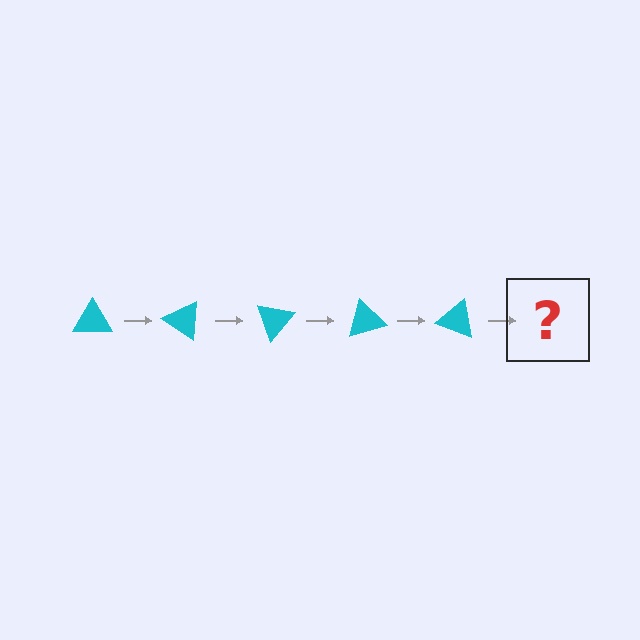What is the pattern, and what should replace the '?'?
The pattern is that the triangle rotates 35 degrees each step. The '?' should be a cyan triangle rotated 175 degrees.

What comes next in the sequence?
The next element should be a cyan triangle rotated 175 degrees.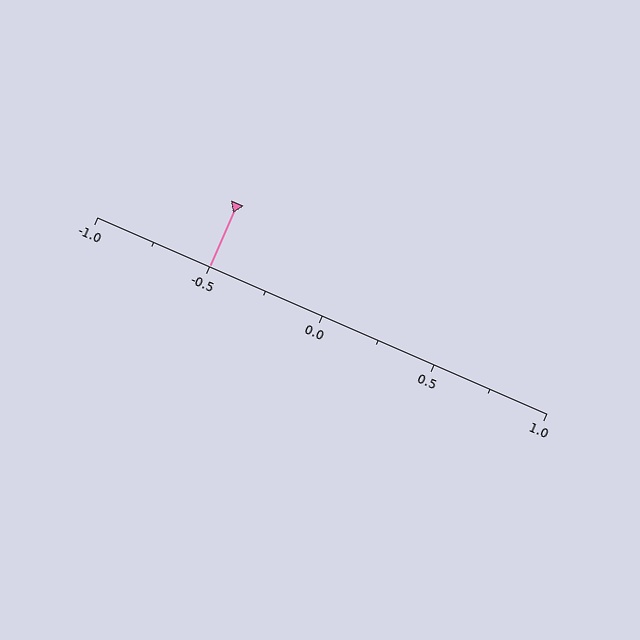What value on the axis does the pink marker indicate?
The marker indicates approximately -0.5.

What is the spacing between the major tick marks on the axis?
The major ticks are spaced 0.5 apart.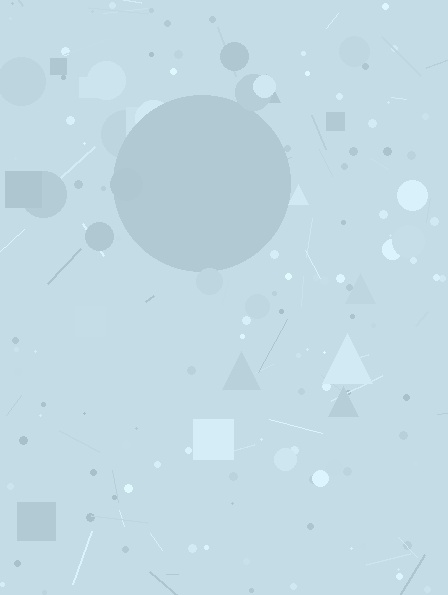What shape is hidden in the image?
A circle is hidden in the image.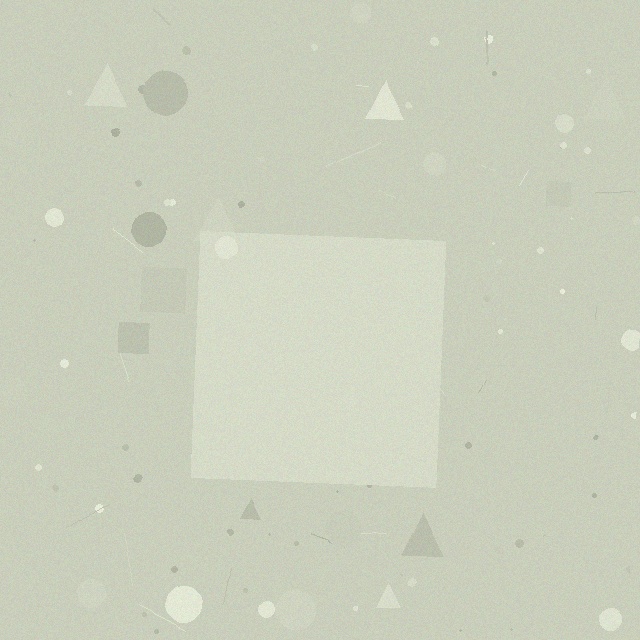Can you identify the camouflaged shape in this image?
The camouflaged shape is a square.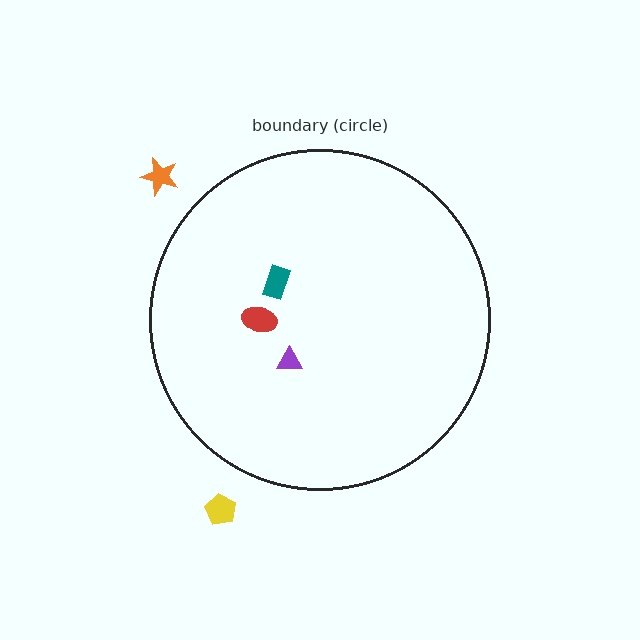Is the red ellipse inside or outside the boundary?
Inside.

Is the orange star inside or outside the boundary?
Outside.